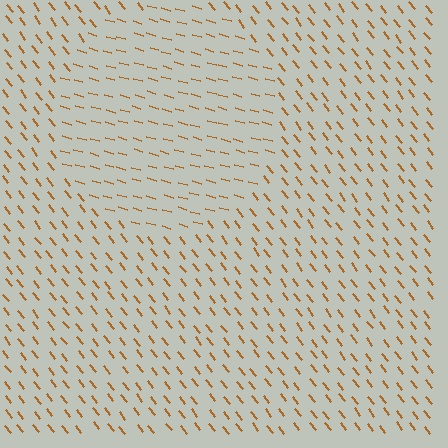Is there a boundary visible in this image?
Yes, there is a texture boundary formed by a change in line orientation.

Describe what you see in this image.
The image is filled with small brown line segments. A circle region in the image has lines oriented differently from the surrounding lines, creating a visible texture boundary.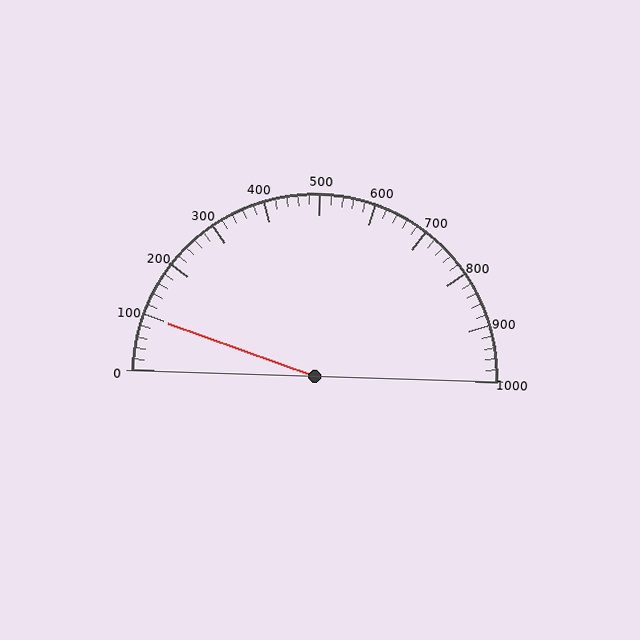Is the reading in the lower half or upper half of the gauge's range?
The reading is in the lower half of the range (0 to 1000).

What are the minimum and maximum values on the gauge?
The gauge ranges from 0 to 1000.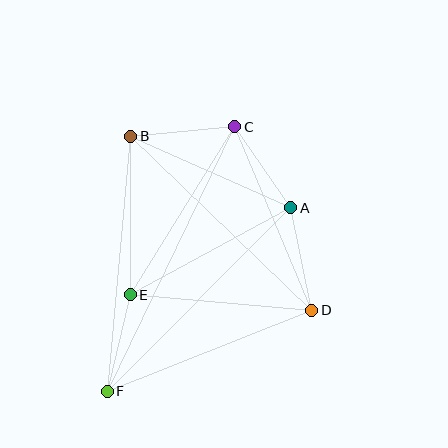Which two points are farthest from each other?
Points C and F are farthest from each other.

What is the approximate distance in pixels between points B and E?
The distance between B and E is approximately 158 pixels.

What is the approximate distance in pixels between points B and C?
The distance between B and C is approximately 104 pixels.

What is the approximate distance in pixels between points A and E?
The distance between A and E is approximately 182 pixels.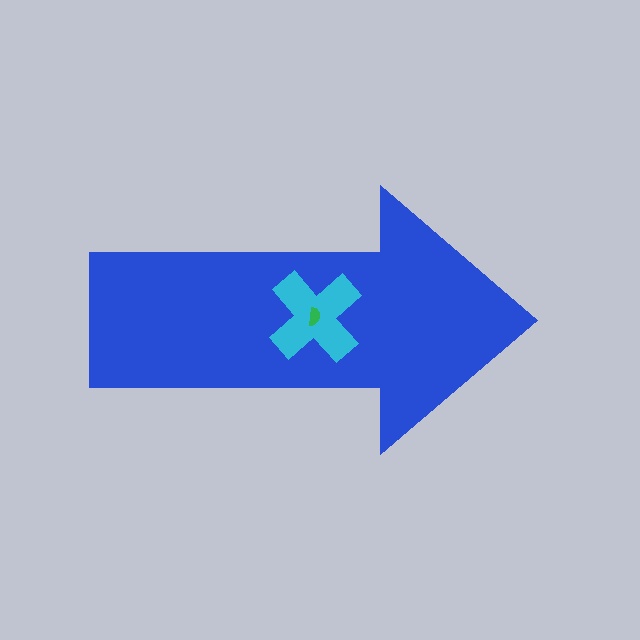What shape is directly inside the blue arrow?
The cyan cross.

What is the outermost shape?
The blue arrow.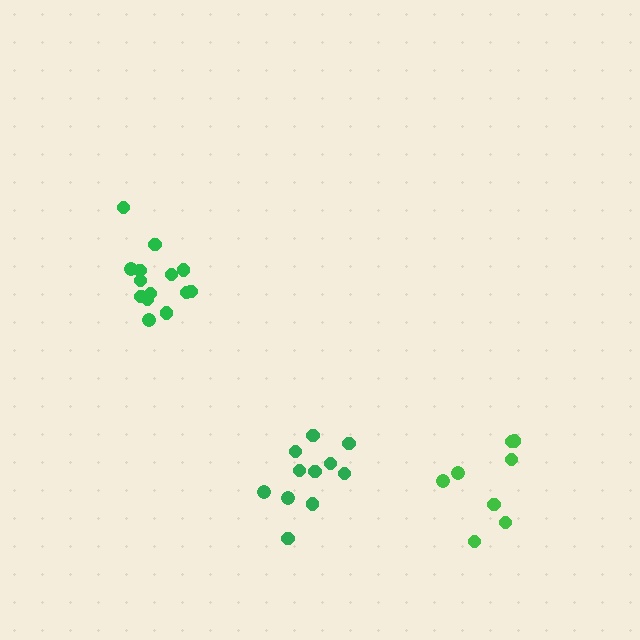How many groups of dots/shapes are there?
There are 3 groups.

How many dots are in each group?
Group 1: 11 dots, Group 2: 14 dots, Group 3: 8 dots (33 total).